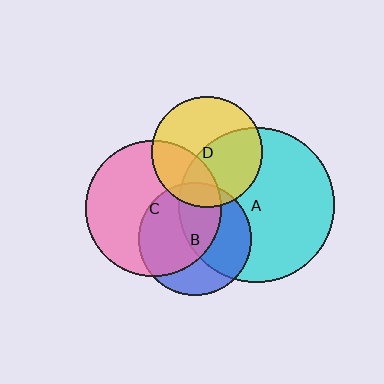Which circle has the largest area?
Circle A (cyan).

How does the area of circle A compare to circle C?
Approximately 1.3 times.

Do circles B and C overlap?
Yes.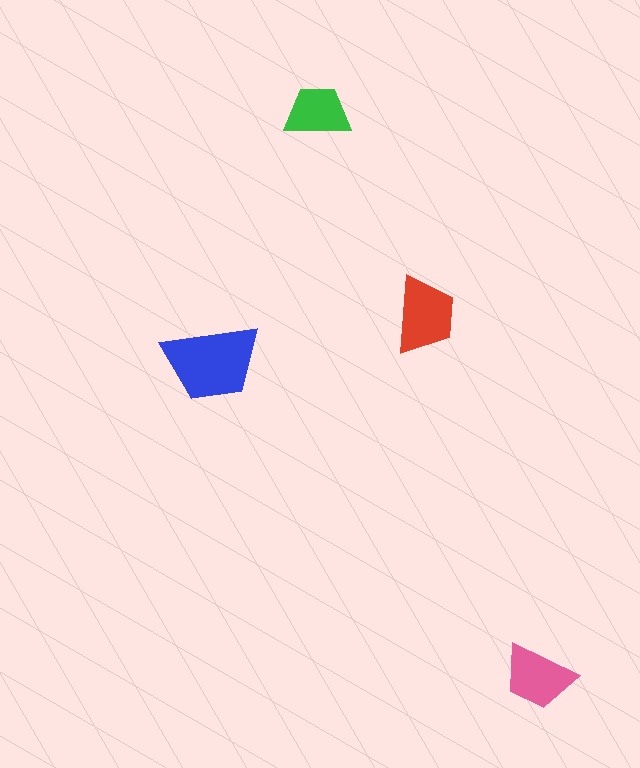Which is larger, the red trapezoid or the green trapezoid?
The red one.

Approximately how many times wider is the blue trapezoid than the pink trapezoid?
About 1.5 times wider.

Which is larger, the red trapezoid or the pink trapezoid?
The red one.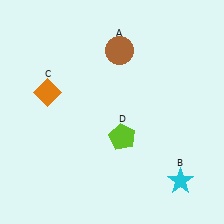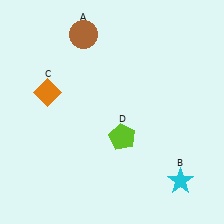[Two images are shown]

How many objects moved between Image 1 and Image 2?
1 object moved between the two images.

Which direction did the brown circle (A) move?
The brown circle (A) moved left.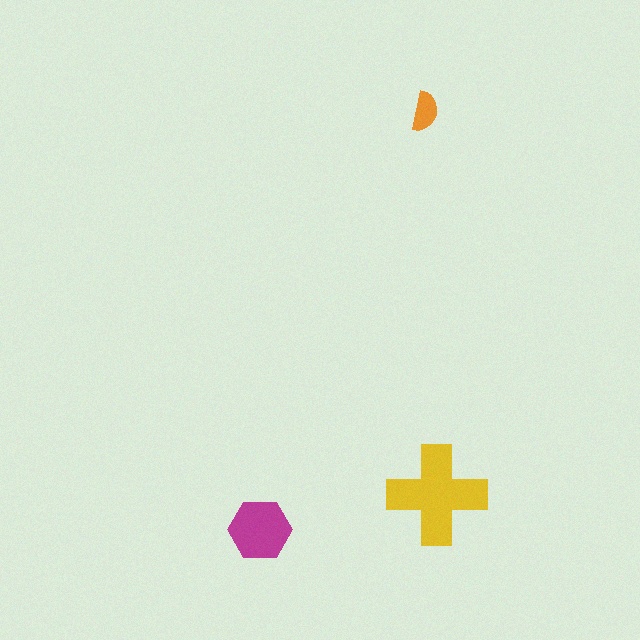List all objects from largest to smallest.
The yellow cross, the magenta hexagon, the orange semicircle.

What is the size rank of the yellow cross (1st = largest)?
1st.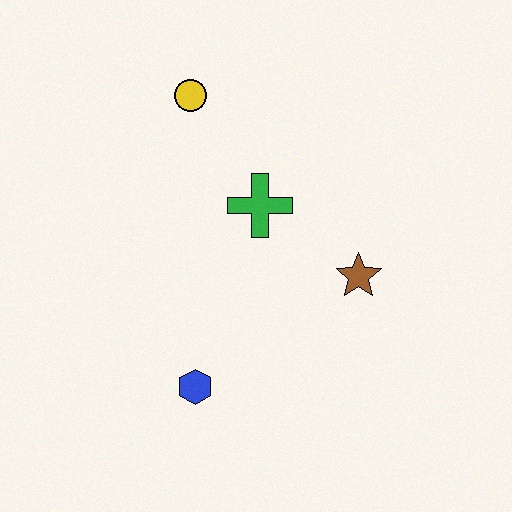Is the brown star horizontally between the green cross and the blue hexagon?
No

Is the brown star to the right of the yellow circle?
Yes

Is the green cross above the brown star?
Yes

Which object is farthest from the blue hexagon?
The yellow circle is farthest from the blue hexagon.